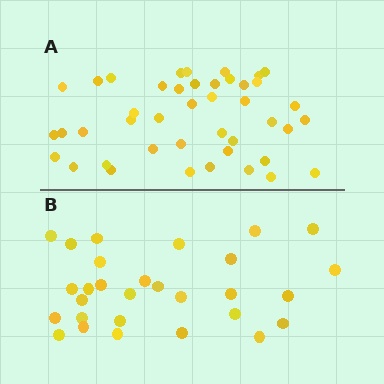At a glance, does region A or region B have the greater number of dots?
Region A (the top region) has more dots.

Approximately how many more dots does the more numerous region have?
Region A has approximately 15 more dots than region B.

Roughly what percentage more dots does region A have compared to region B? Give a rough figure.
About 50% more.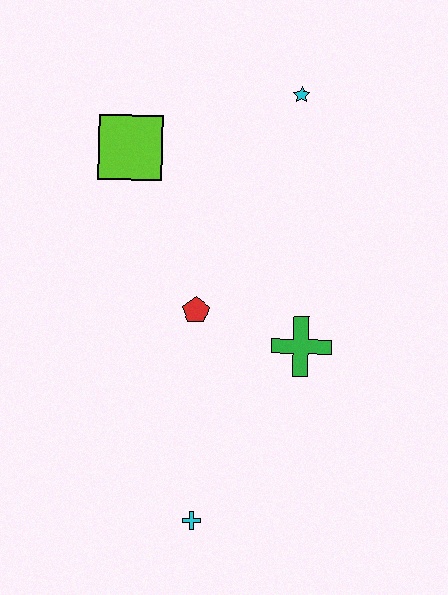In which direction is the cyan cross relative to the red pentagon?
The cyan cross is below the red pentagon.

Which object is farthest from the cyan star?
The cyan cross is farthest from the cyan star.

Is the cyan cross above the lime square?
No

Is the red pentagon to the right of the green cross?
No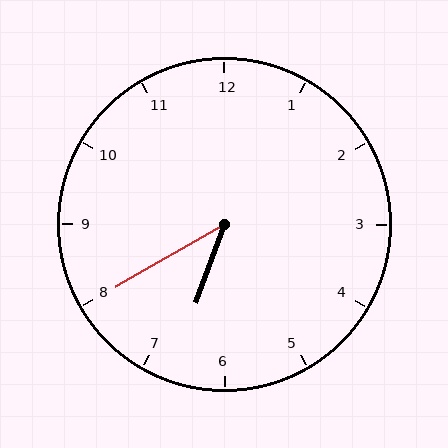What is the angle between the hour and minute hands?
Approximately 40 degrees.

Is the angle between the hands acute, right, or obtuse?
It is acute.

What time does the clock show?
6:40.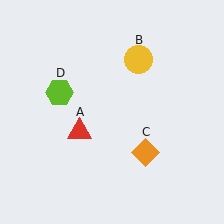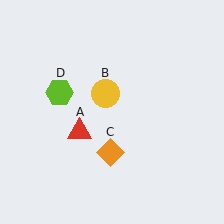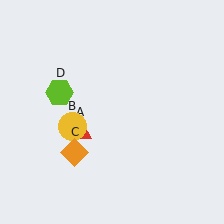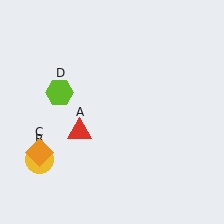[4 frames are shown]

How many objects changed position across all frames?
2 objects changed position: yellow circle (object B), orange diamond (object C).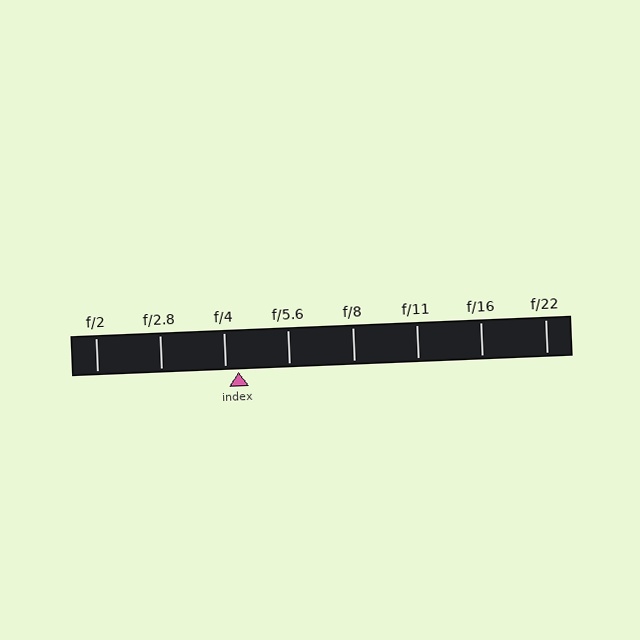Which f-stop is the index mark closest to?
The index mark is closest to f/4.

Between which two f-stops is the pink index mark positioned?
The index mark is between f/4 and f/5.6.